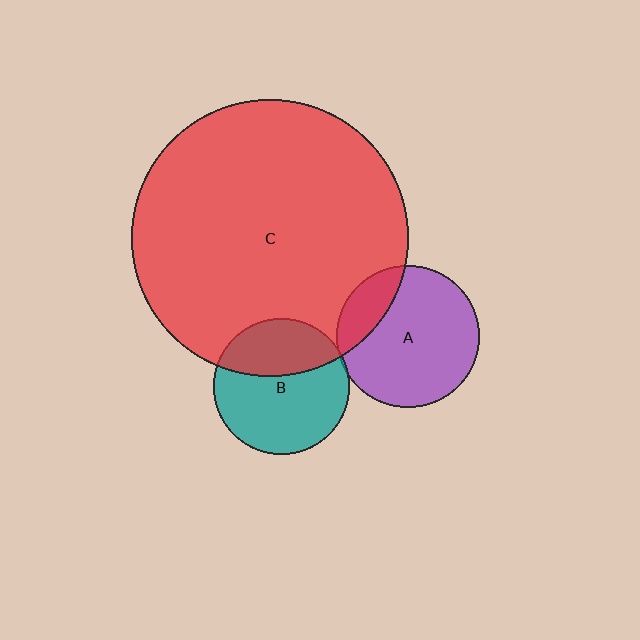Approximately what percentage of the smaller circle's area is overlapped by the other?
Approximately 35%.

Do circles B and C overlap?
Yes.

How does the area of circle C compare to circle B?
Approximately 4.1 times.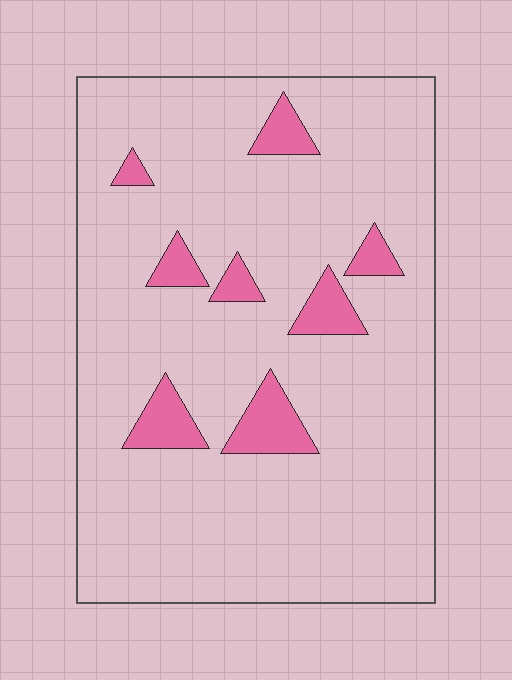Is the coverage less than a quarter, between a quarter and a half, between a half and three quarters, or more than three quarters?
Less than a quarter.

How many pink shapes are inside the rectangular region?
8.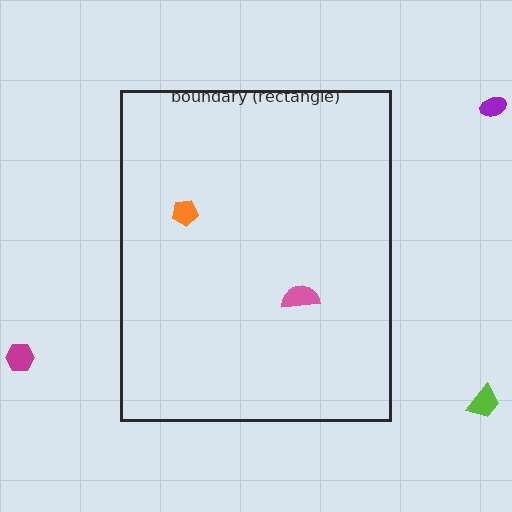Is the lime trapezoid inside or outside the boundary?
Outside.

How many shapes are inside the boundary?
2 inside, 3 outside.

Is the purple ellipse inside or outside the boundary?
Outside.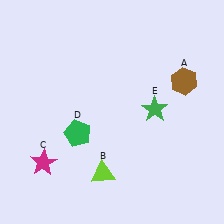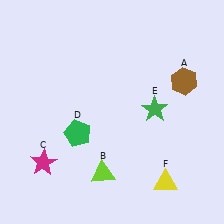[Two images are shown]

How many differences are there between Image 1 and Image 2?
There is 1 difference between the two images.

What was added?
A yellow triangle (F) was added in Image 2.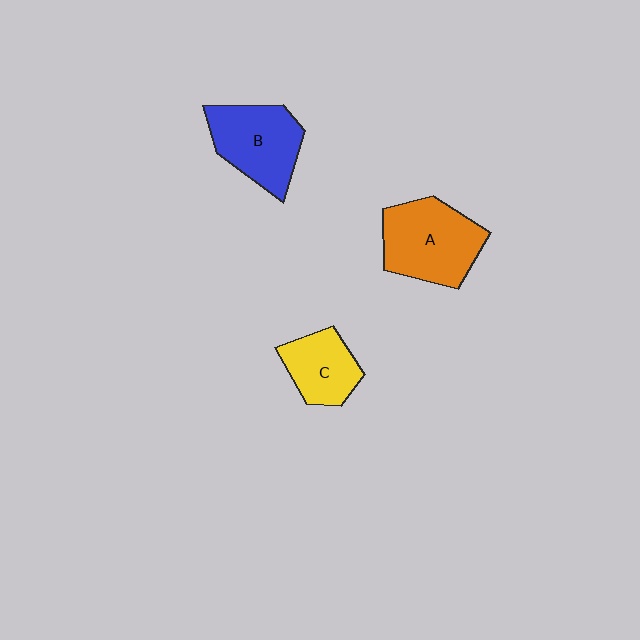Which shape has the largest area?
Shape A (orange).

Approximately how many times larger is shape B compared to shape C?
Approximately 1.4 times.